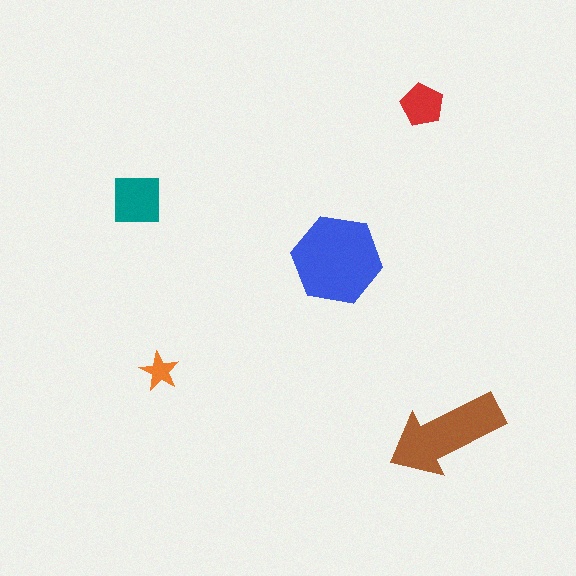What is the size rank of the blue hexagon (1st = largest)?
1st.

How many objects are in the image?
There are 5 objects in the image.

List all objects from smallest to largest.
The orange star, the red pentagon, the teal square, the brown arrow, the blue hexagon.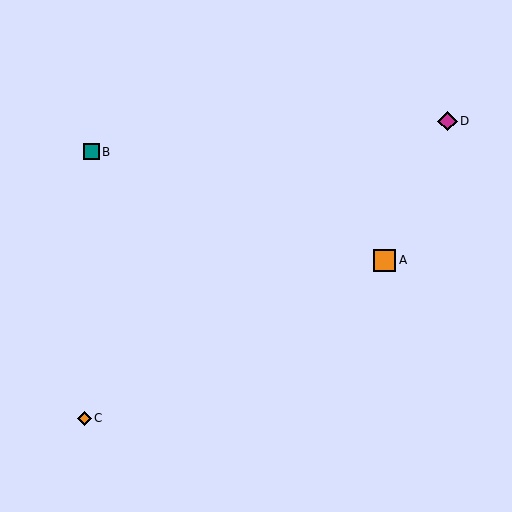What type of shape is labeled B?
Shape B is a teal square.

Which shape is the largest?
The orange square (labeled A) is the largest.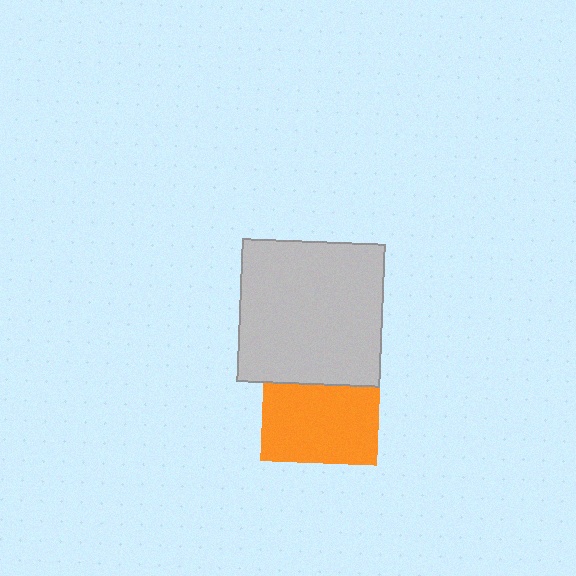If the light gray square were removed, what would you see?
You would see the complete orange square.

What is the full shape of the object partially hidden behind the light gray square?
The partially hidden object is an orange square.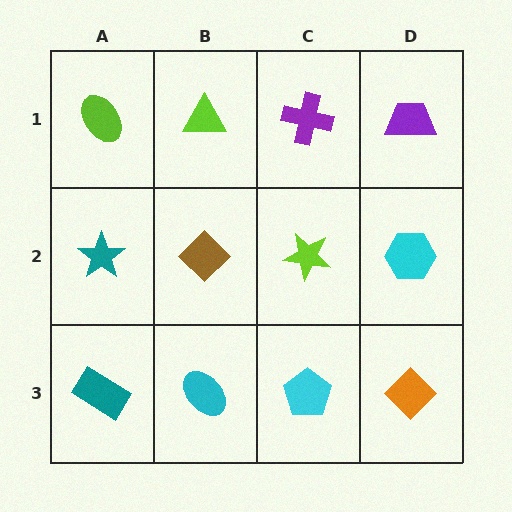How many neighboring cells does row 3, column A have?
2.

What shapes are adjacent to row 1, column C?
A lime star (row 2, column C), a lime triangle (row 1, column B), a purple trapezoid (row 1, column D).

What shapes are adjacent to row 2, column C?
A purple cross (row 1, column C), a cyan pentagon (row 3, column C), a brown diamond (row 2, column B), a cyan hexagon (row 2, column D).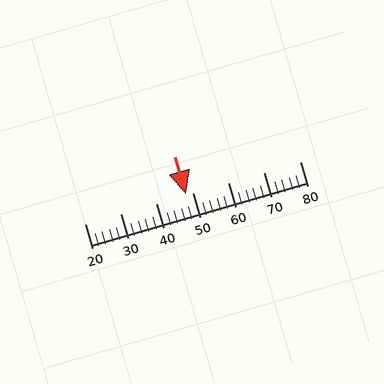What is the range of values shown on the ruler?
The ruler shows values from 20 to 80.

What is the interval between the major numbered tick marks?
The major tick marks are spaced 10 units apart.